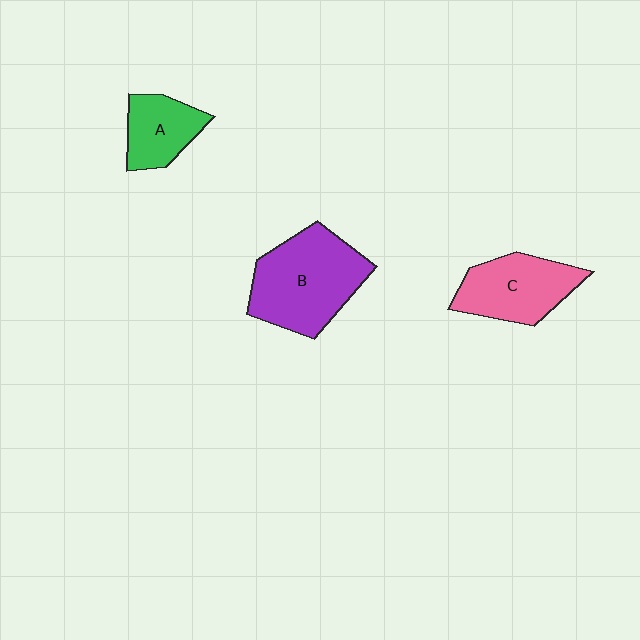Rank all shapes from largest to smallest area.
From largest to smallest: B (purple), C (pink), A (green).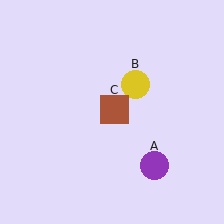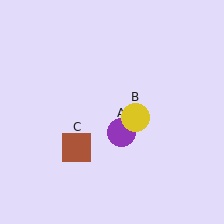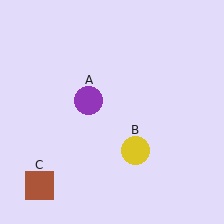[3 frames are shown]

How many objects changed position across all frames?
3 objects changed position: purple circle (object A), yellow circle (object B), brown square (object C).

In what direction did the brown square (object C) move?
The brown square (object C) moved down and to the left.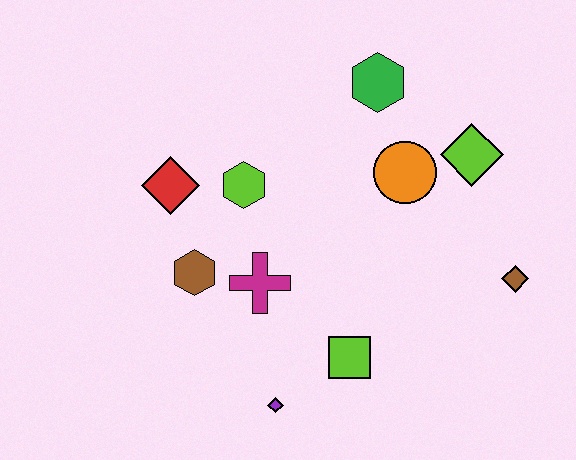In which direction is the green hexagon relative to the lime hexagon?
The green hexagon is to the right of the lime hexagon.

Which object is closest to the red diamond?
The lime hexagon is closest to the red diamond.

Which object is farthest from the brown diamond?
The red diamond is farthest from the brown diamond.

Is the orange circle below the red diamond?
No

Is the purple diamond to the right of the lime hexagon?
Yes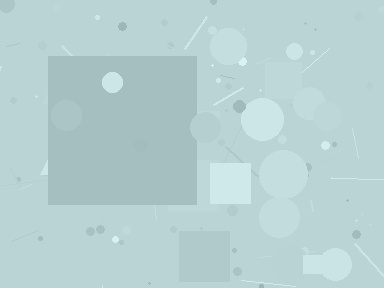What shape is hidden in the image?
A square is hidden in the image.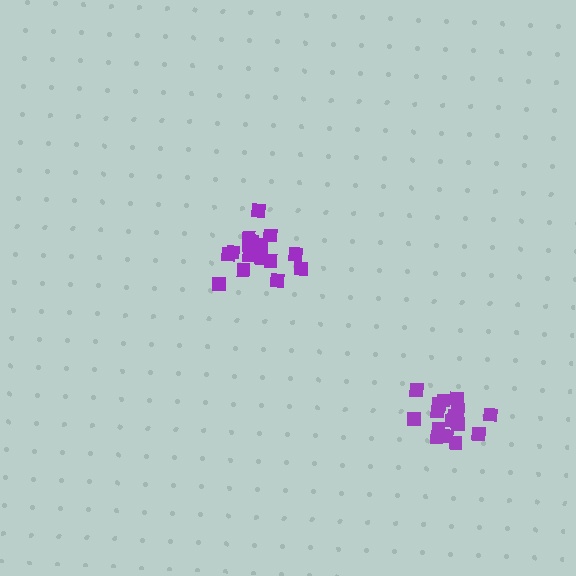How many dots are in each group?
Group 1: 16 dots, Group 2: 18 dots (34 total).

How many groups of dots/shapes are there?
There are 2 groups.